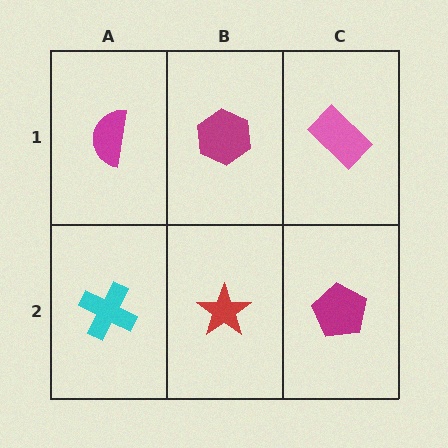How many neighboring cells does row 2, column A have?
2.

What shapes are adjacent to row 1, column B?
A red star (row 2, column B), a magenta semicircle (row 1, column A), a pink rectangle (row 1, column C).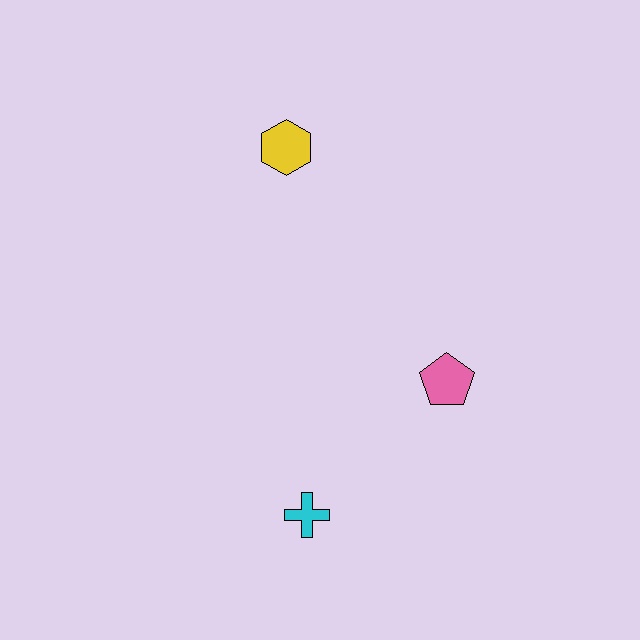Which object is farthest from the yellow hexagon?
The cyan cross is farthest from the yellow hexagon.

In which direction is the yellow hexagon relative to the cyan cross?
The yellow hexagon is above the cyan cross.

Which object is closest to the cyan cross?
The pink pentagon is closest to the cyan cross.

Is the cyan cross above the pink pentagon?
No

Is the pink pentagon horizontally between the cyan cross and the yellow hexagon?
No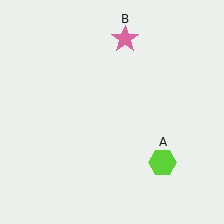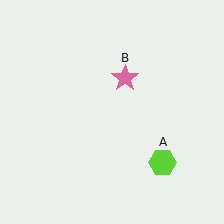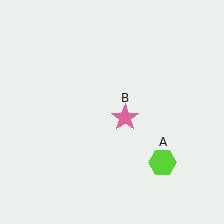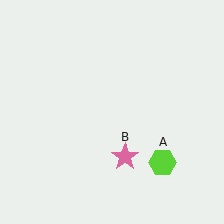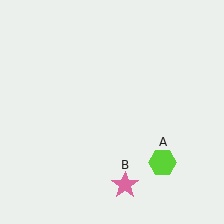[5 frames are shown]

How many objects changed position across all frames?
1 object changed position: pink star (object B).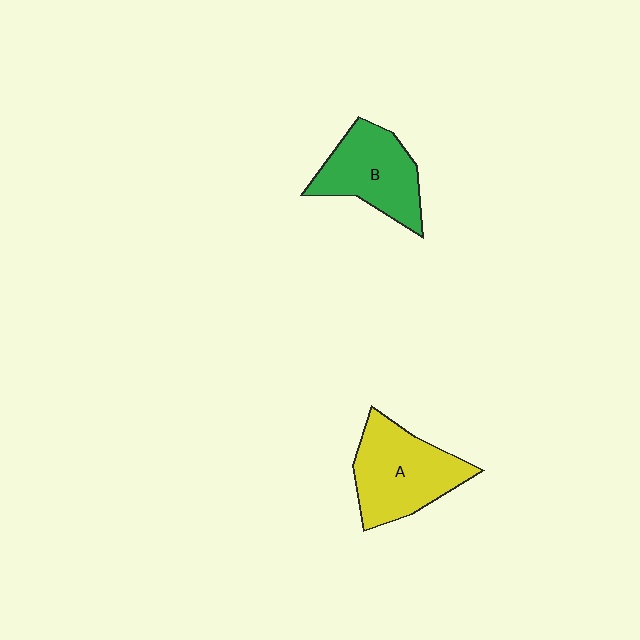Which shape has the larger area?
Shape A (yellow).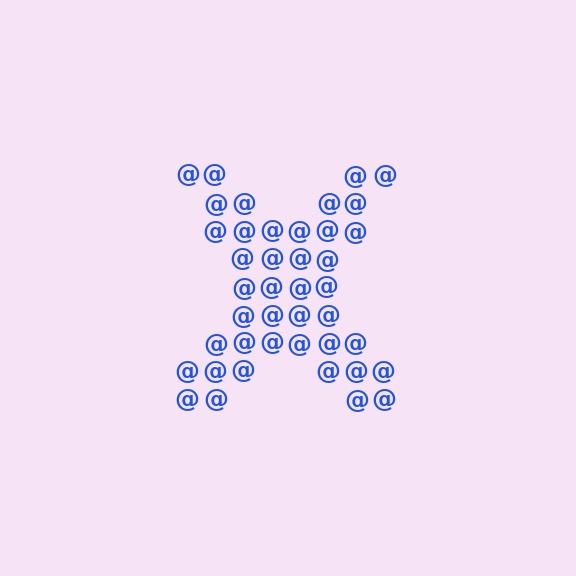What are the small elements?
The small elements are at signs.